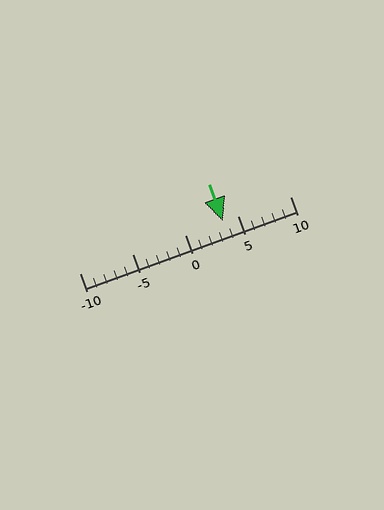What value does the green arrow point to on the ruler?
The green arrow points to approximately 4.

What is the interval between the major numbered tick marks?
The major tick marks are spaced 5 units apart.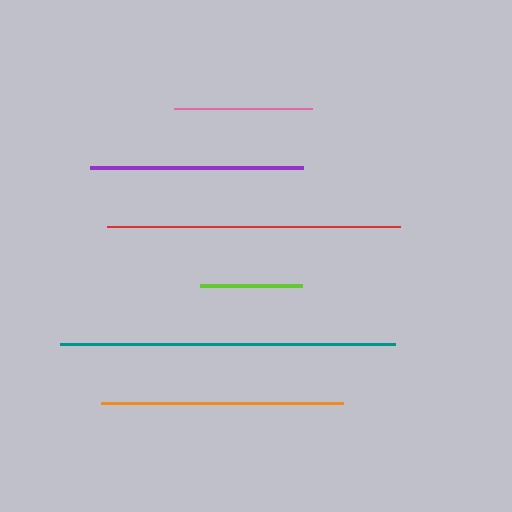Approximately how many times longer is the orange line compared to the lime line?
The orange line is approximately 2.4 times the length of the lime line.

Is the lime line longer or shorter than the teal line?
The teal line is longer than the lime line.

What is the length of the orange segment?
The orange segment is approximately 242 pixels long.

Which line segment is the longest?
The teal line is the longest at approximately 335 pixels.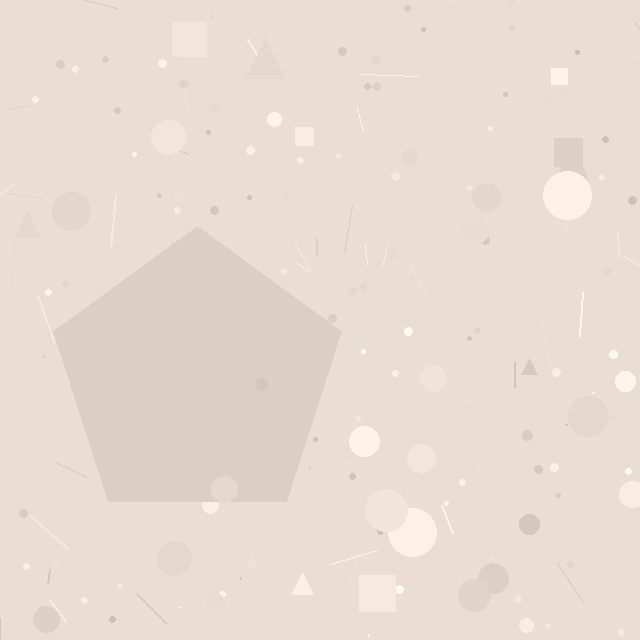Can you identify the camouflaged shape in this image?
The camouflaged shape is a pentagon.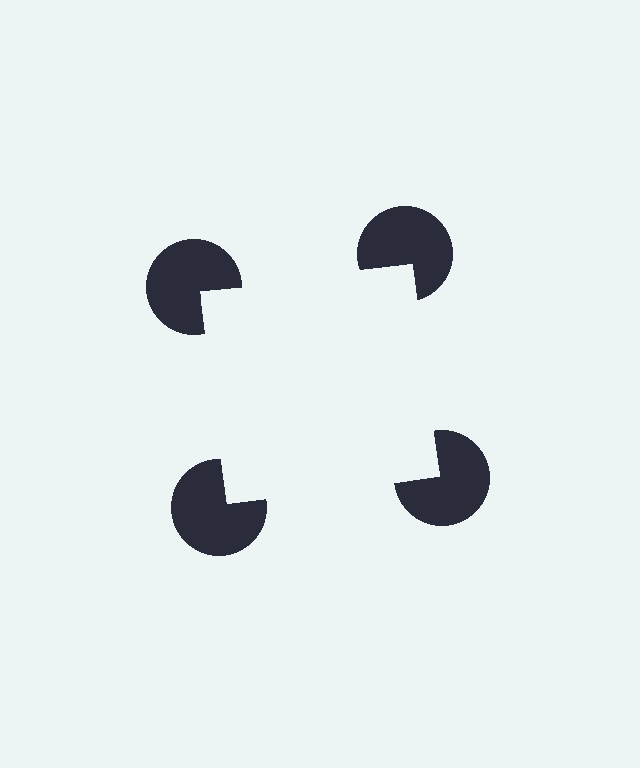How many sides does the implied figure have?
4 sides.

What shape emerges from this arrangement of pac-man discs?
An illusory square — its edges are inferred from the aligned wedge cuts in the pac-man discs, not physically drawn.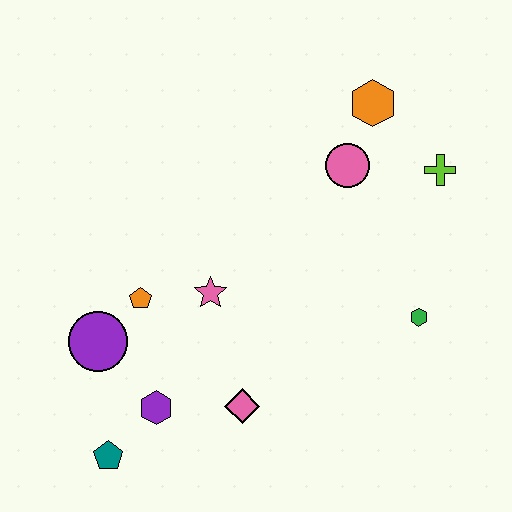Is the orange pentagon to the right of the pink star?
No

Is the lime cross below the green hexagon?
No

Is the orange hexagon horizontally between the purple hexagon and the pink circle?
No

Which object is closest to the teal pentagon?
The purple hexagon is closest to the teal pentagon.